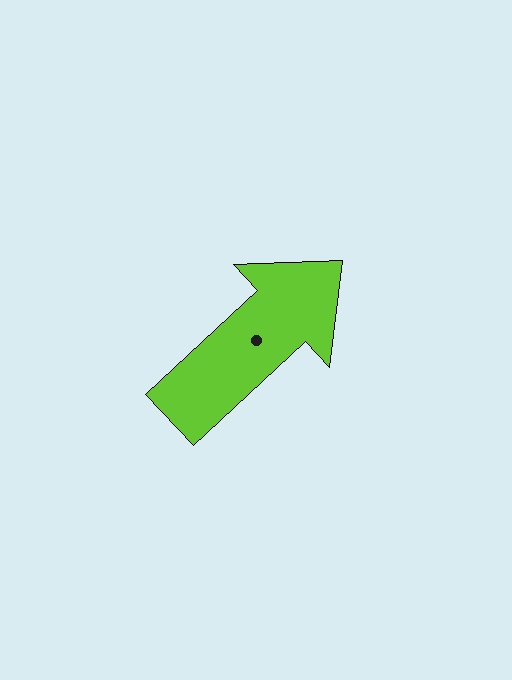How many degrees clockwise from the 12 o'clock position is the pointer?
Approximately 47 degrees.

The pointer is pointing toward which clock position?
Roughly 2 o'clock.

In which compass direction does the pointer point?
Northeast.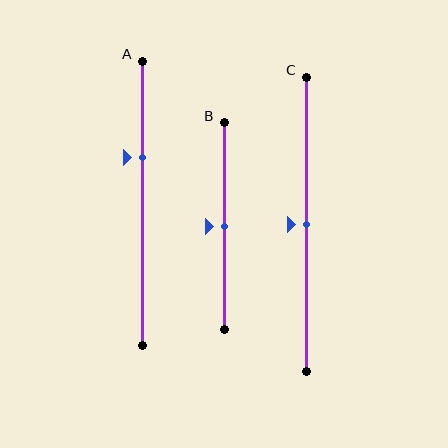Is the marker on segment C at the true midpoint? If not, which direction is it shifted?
Yes, the marker on segment C is at the true midpoint.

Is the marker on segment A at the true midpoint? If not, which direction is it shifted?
No, the marker on segment A is shifted upward by about 16% of the segment length.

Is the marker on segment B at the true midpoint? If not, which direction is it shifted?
Yes, the marker on segment B is at the true midpoint.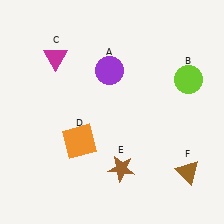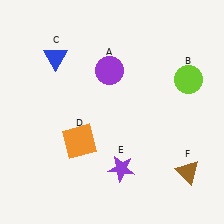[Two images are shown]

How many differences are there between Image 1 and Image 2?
There are 2 differences between the two images.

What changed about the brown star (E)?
In Image 1, E is brown. In Image 2, it changed to purple.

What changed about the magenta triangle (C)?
In Image 1, C is magenta. In Image 2, it changed to blue.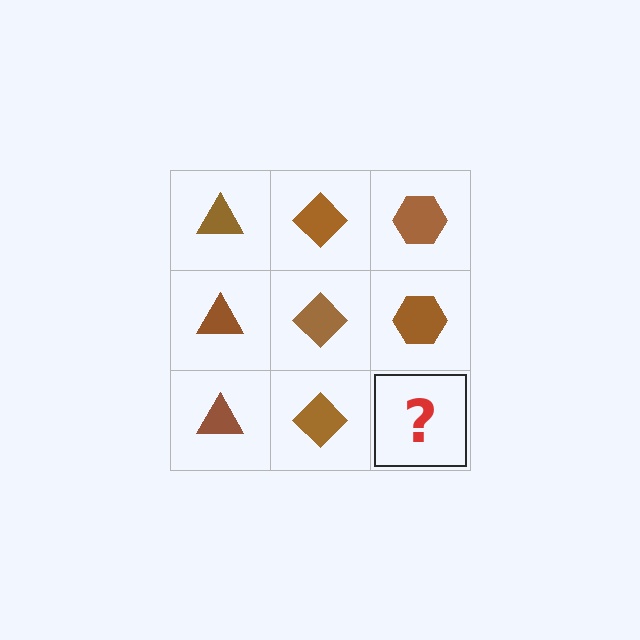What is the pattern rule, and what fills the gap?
The rule is that each column has a consistent shape. The gap should be filled with a brown hexagon.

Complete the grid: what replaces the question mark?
The question mark should be replaced with a brown hexagon.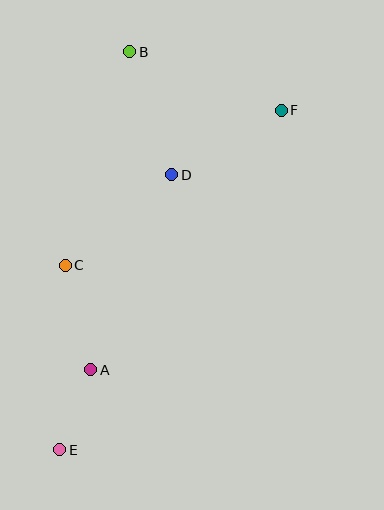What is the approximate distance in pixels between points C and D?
The distance between C and D is approximately 140 pixels.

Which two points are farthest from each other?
Points E and F are farthest from each other.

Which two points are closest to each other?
Points A and E are closest to each other.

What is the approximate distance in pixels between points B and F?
The distance between B and F is approximately 162 pixels.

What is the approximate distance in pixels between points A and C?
The distance between A and C is approximately 108 pixels.